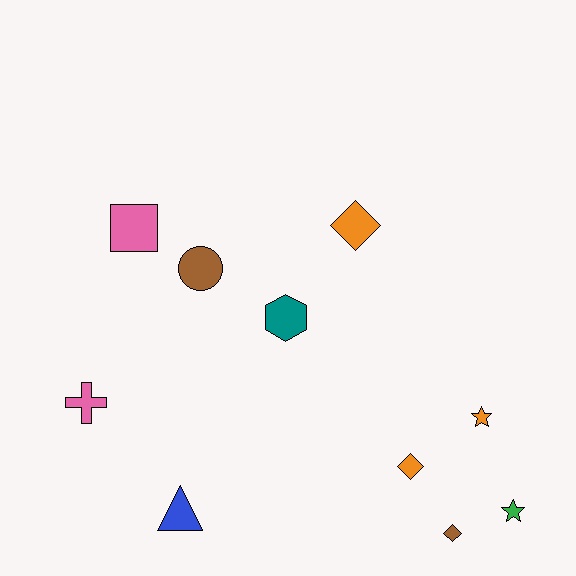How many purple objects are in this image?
There are no purple objects.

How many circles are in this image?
There is 1 circle.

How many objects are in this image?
There are 10 objects.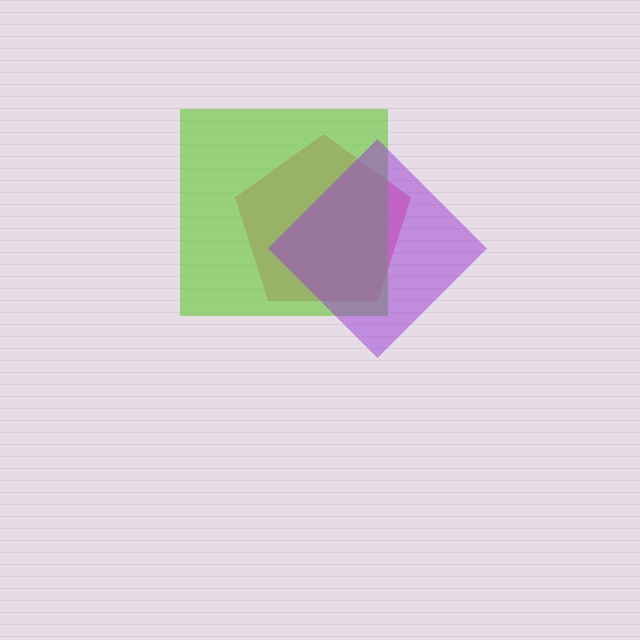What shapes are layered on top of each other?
The layered shapes are: a pink pentagon, a lime square, a purple diamond.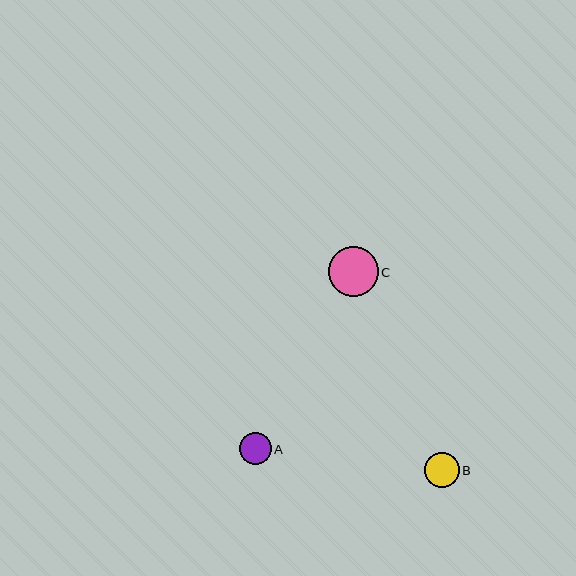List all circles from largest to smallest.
From largest to smallest: C, B, A.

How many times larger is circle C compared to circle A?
Circle C is approximately 1.5 times the size of circle A.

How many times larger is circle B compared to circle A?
Circle B is approximately 1.1 times the size of circle A.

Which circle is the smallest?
Circle A is the smallest with a size of approximately 32 pixels.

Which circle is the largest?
Circle C is the largest with a size of approximately 49 pixels.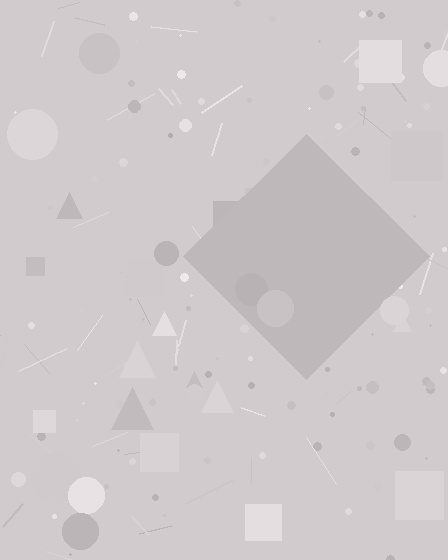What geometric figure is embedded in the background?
A diamond is embedded in the background.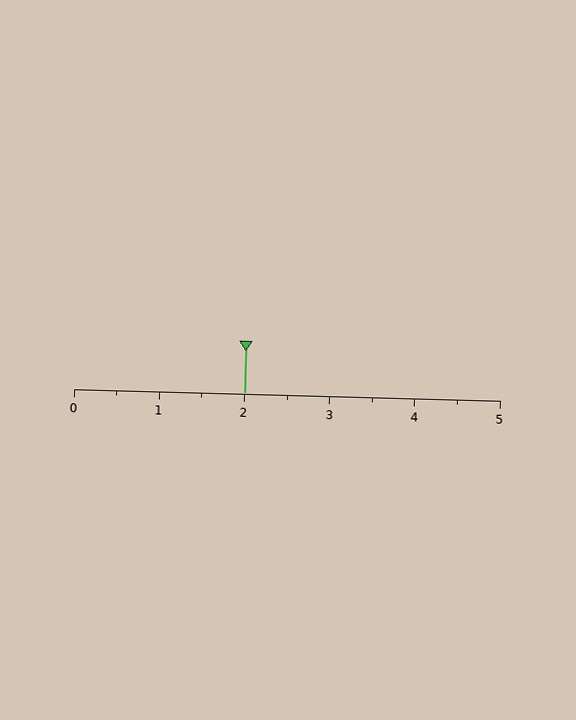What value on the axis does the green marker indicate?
The marker indicates approximately 2.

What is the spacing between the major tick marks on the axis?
The major ticks are spaced 1 apart.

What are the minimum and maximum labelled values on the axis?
The axis runs from 0 to 5.